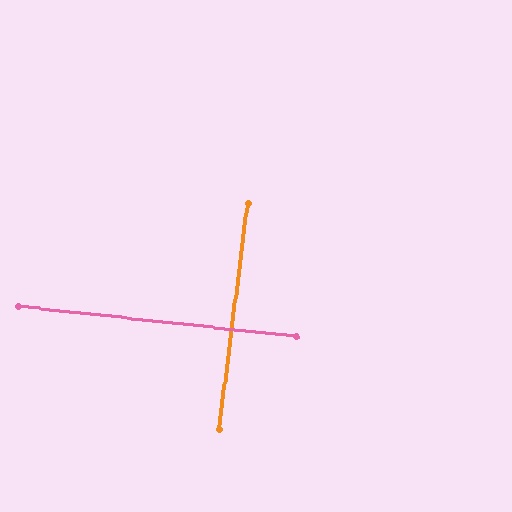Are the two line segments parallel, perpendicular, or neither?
Perpendicular — they meet at approximately 89°.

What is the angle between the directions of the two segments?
Approximately 89 degrees.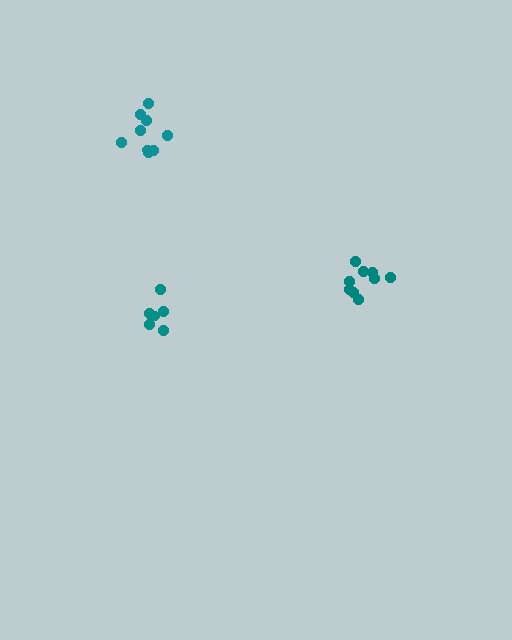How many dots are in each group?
Group 1: 9 dots, Group 2: 9 dots, Group 3: 6 dots (24 total).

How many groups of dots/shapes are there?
There are 3 groups.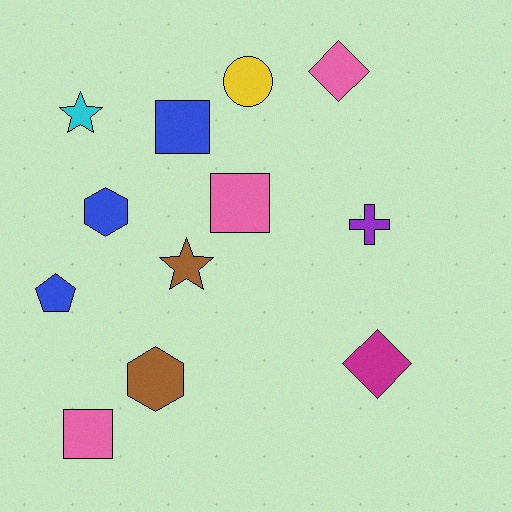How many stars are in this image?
There are 2 stars.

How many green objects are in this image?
There are no green objects.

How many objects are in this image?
There are 12 objects.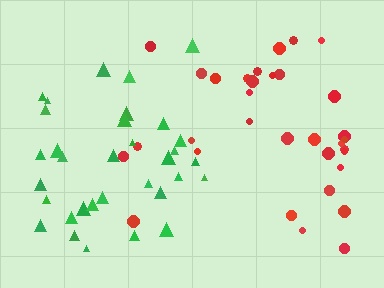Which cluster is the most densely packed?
Red.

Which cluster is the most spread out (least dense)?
Green.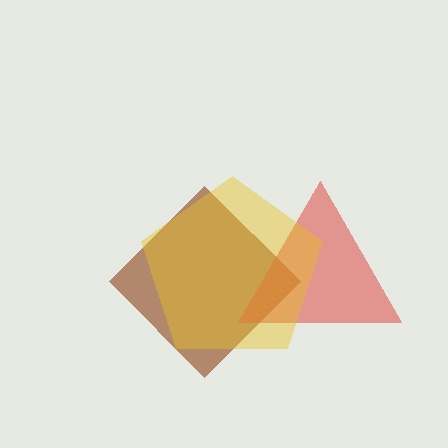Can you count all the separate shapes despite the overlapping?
Yes, there are 3 separate shapes.